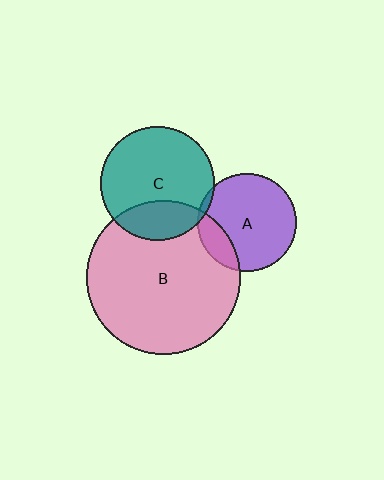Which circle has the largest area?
Circle B (pink).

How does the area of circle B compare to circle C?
Approximately 1.8 times.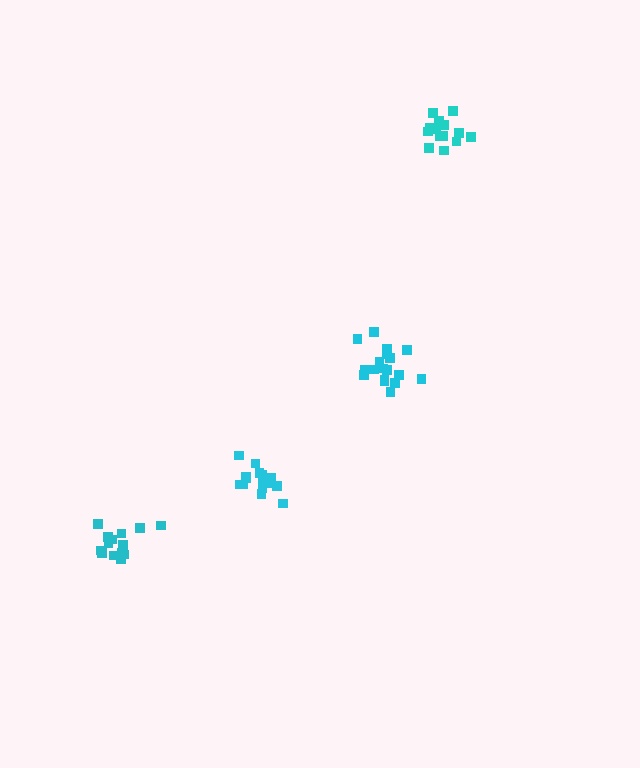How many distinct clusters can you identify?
There are 4 distinct clusters.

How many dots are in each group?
Group 1: 15 dots, Group 2: 15 dots, Group 3: 15 dots, Group 4: 19 dots (64 total).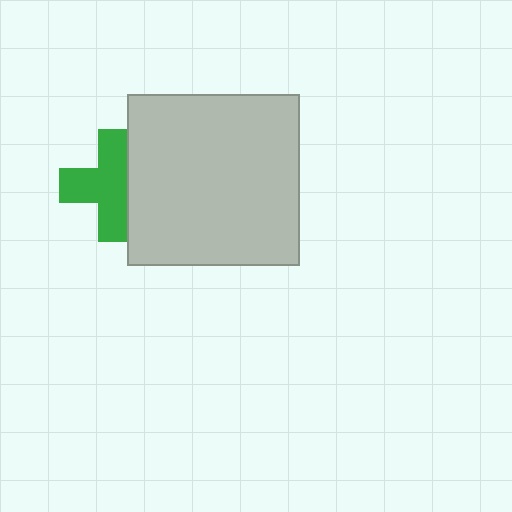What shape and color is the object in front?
The object in front is a light gray square.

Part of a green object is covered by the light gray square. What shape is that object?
It is a cross.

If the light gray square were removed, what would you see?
You would see the complete green cross.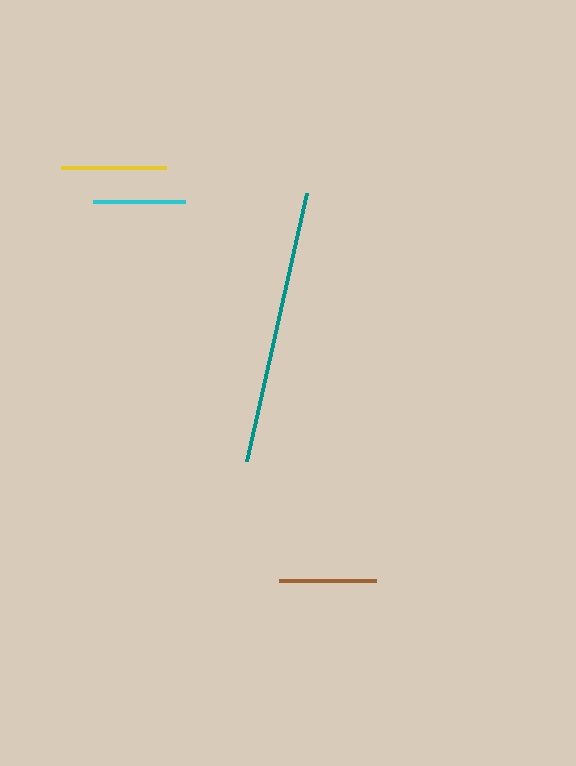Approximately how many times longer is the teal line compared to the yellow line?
The teal line is approximately 2.6 times the length of the yellow line.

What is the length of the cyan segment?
The cyan segment is approximately 92 pixels long.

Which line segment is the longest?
The teal line is the longest at approximately 274 pixels.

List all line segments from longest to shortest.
From longest to shortest: teal, yellow, brown, cyan.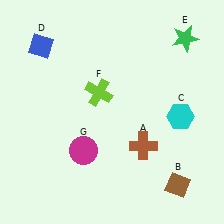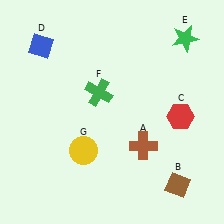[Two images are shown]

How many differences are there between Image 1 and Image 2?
There are 3 differences between the two images.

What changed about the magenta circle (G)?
In Image 1, G is magenta. In Image 2, it changed to yellow.